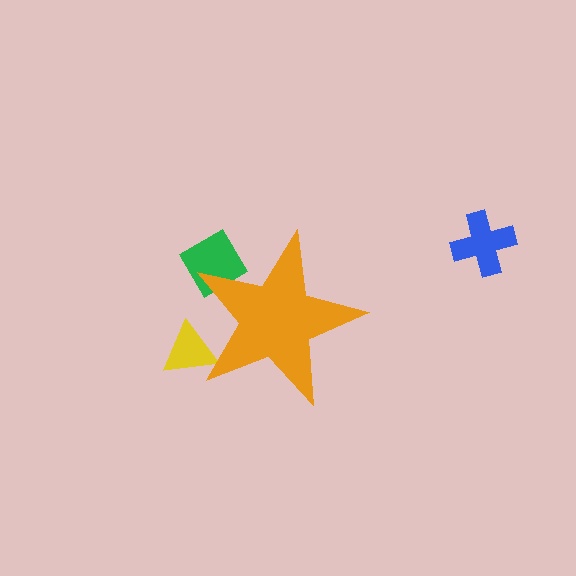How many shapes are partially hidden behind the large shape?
2 shapes are partially hidden.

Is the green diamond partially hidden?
Yes, the green diamond is partially hidden behind the orange star.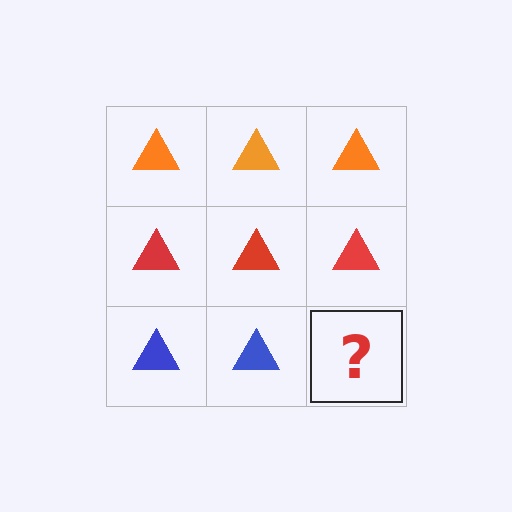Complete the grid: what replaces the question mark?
The question mark should be replaced with a blue triangle.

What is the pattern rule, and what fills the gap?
The rule is that each row has a consistent color. The gap should be filled with a blue triangle.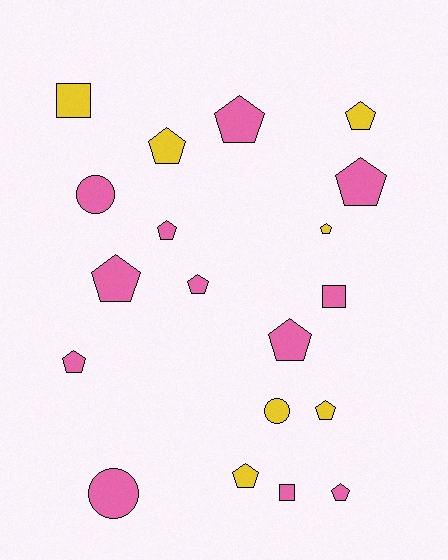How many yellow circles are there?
There is 1 yellow circle.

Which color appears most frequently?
Pink, with 12 objects.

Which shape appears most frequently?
Pentagon, with 13 objects.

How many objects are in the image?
There are 19 objects.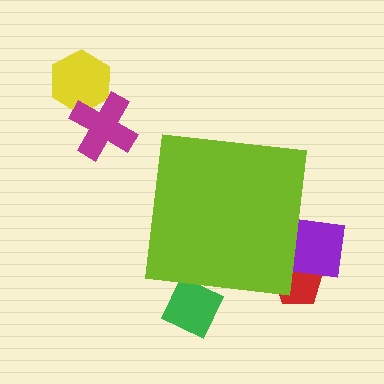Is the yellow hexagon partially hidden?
No, the yellow hexagon is fully visible.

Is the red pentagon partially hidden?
Yes, the red pentagon is partially hidden behind the lime square.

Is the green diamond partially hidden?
Yes, the green diamond is partially hidden behind the lime square.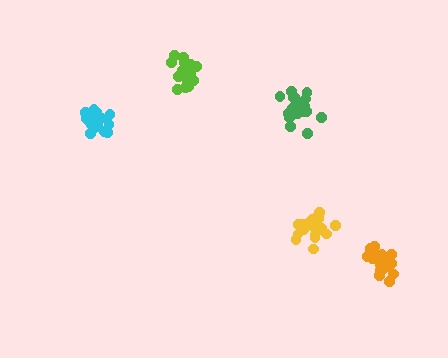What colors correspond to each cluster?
The clusters are colored: orange, green, yellow, lime, cyan.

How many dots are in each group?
Group 1: 20 dots, Group 2: 20 dots, Group 3: 21 dots, Group 4: 20 dots, Group 5: 20 dots (101 total).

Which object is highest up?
The lime cluster is topmost.